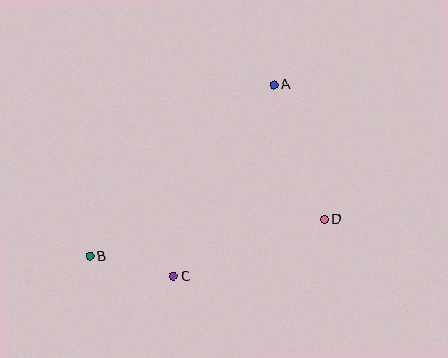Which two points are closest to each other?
Points B and C are closest to each other.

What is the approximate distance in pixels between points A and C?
The distance between A and C is approximately 216 pixels.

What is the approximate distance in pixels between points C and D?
The distance between C and D is approximately 161 pixels.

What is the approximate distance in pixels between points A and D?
The distance between A and D is approximately 144 pixels.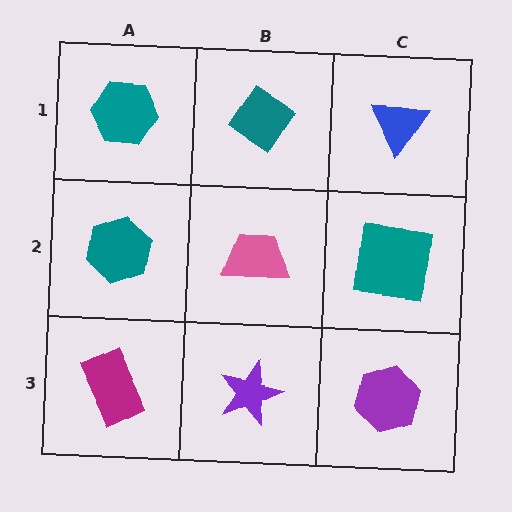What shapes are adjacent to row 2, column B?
A teal diamond (row 1, column B), a purple star (row 3, column B), a teal hexagon (row 2, column A), a teal square (row 2, column C).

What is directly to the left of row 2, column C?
A pink trapezoid.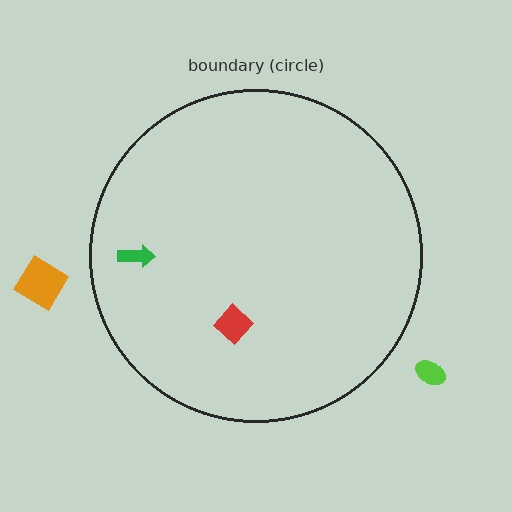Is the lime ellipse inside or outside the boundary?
Outside.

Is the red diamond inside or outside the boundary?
Inside.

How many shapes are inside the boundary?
2 inside, 2 outside.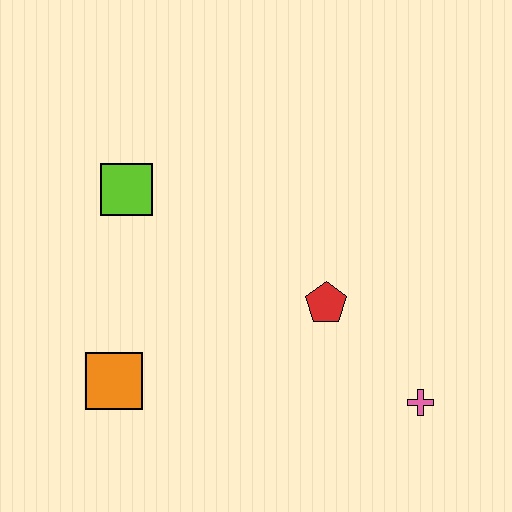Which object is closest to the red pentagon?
The pink cross is closest to the red pentagon.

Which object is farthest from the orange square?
The pink cross is farthest from the orange square.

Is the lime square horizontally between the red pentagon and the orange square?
Yes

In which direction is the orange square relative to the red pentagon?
The orange square is to the left of the red pentagon.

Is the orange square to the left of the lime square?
Yes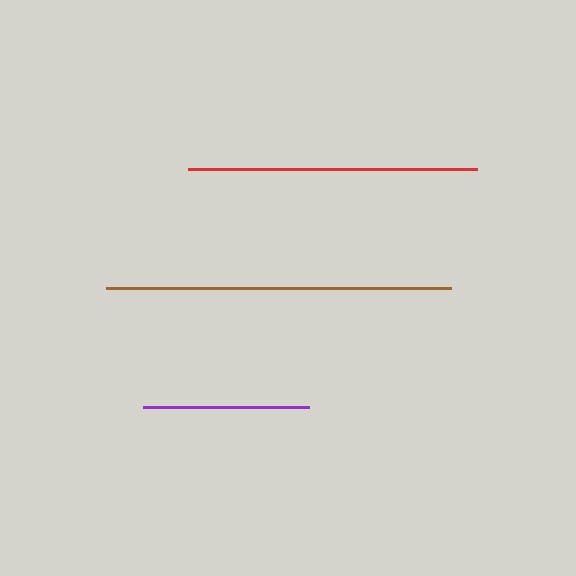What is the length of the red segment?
The red segment is approximately 290 pixels long.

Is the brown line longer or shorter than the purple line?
The brown line is longer than the purple line.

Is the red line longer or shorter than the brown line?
The brown line is longer than the red line.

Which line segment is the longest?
The brown line is the longest at approximately 345 pixels.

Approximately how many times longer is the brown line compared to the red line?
The brown line is approximately 1.2 times the length of the red line.